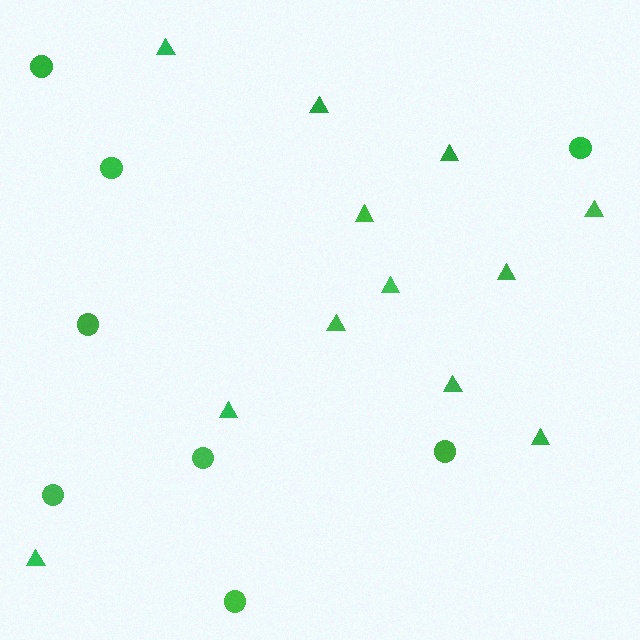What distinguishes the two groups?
There are 2 groups: one group of circles (8) and one group of triangles (12).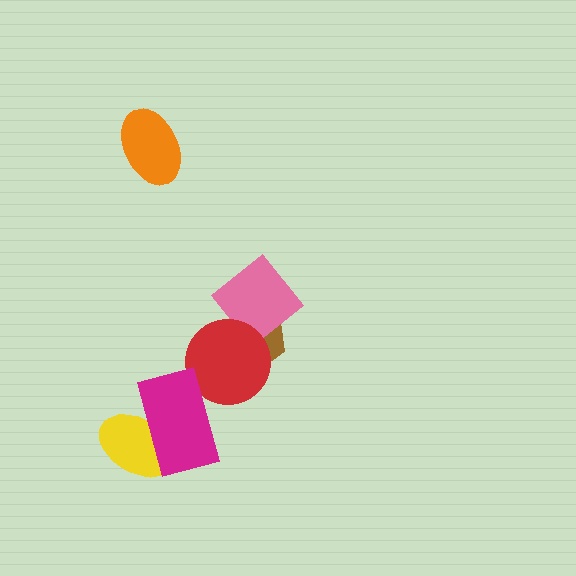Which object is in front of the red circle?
The magenta rectangle is in front of the red circle.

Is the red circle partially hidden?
Yes, it is partially covered by another shape.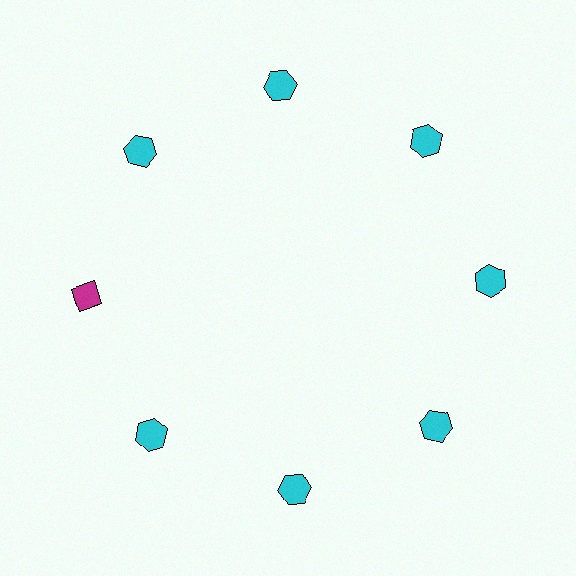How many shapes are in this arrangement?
There are 8 shapes arranged in a ring pattern.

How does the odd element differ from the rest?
It differs in both color (magenta instead of cyan) and shape (diamond instead of hexagon).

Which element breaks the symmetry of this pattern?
The magenta diamond at roughly the 9 o'clock position breaks the symmetry. All other shapes are cyan hexagons.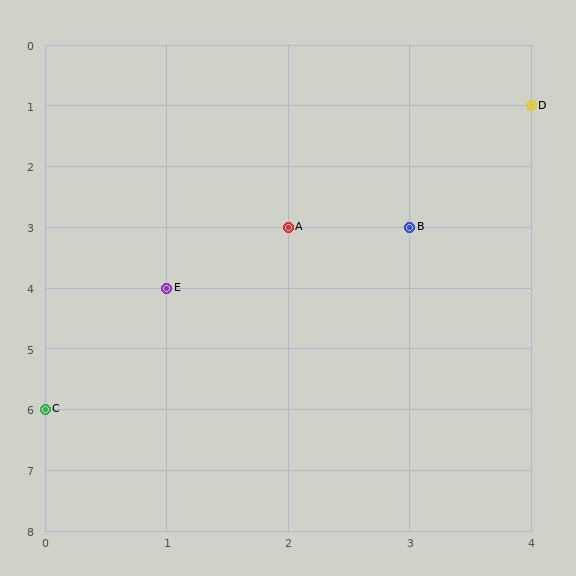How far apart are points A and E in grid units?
Points A and E are 1 column and 1 row apart (about 1.4 grid units diagonally).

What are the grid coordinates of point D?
Point D is at grid coordinates (4, 1).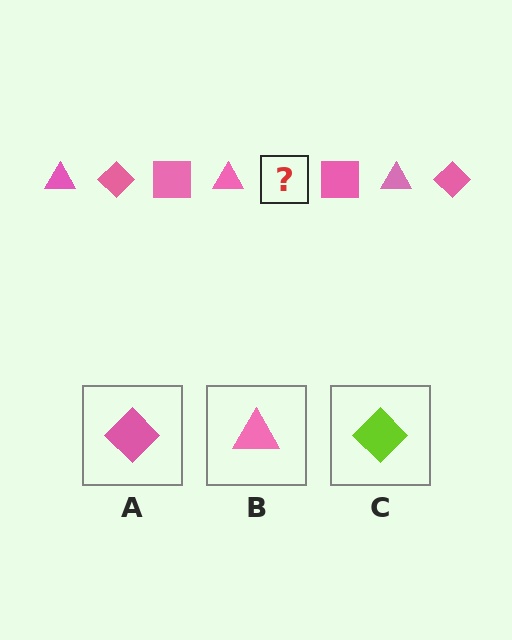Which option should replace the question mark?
Option A.